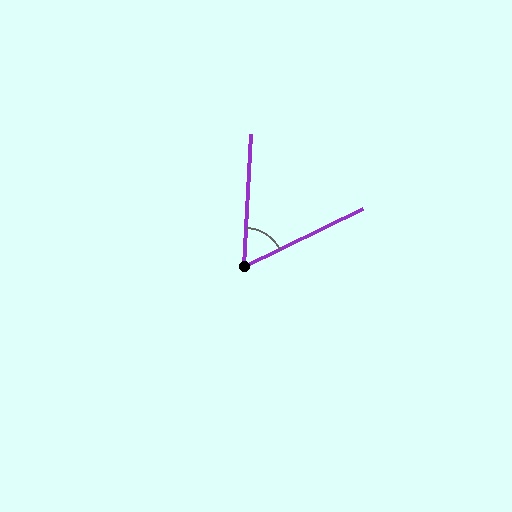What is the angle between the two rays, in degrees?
Approximately 61 degrees.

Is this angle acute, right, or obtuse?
It is acute.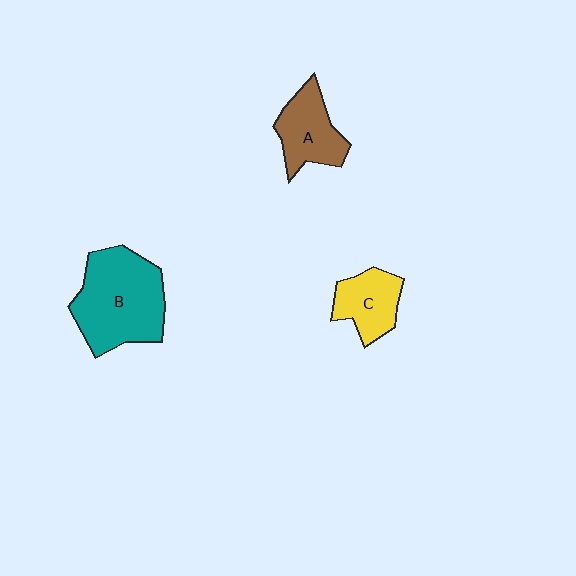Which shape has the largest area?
Shape B (teal).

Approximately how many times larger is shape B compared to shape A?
Approximately 1.8 times.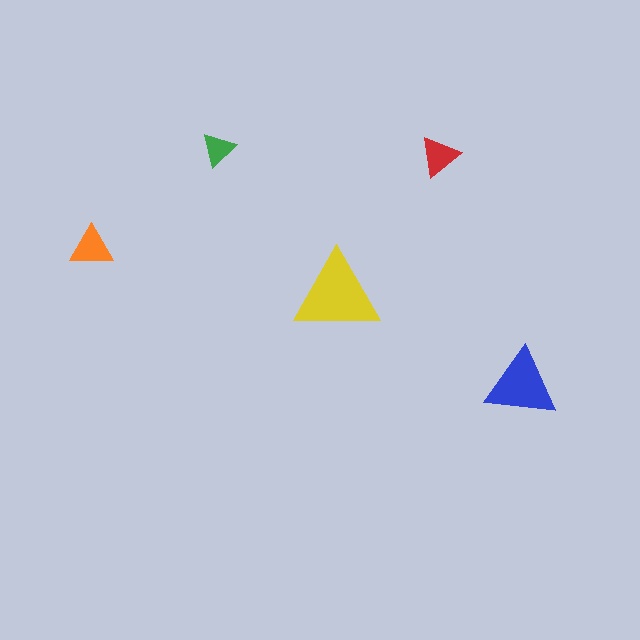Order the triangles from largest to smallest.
the yellow one, the blue one, the orange one, the red one, the green one.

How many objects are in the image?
There are 5 objects in the image.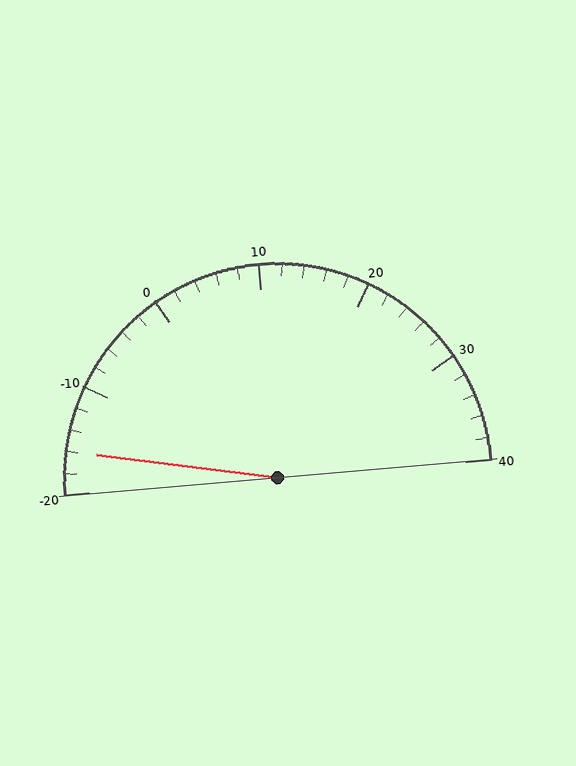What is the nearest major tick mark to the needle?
The nearest major tick mark is -20.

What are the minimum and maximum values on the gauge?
The gauge ranges from -20 to 40.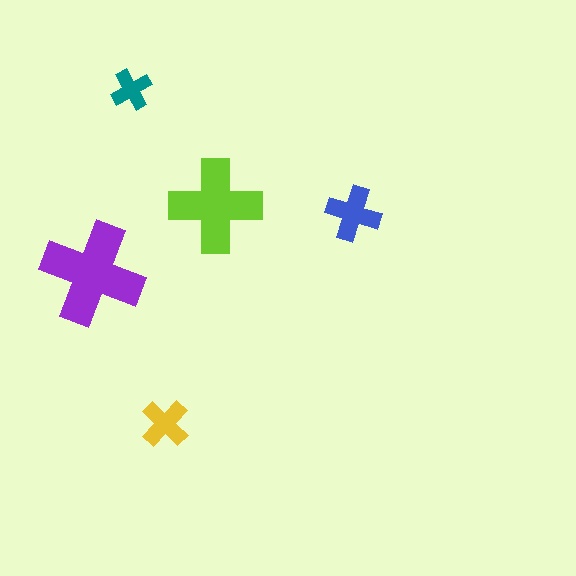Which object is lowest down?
The yellow cross is bottommost.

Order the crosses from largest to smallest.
the purple one, the lime one, the blue one, the yellow one, the teal one.